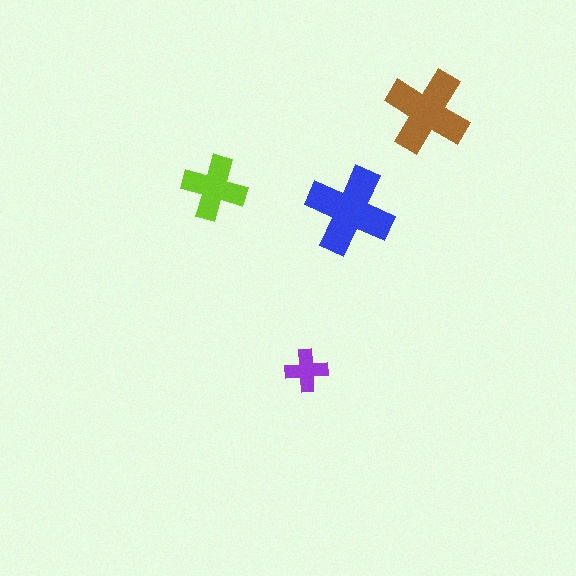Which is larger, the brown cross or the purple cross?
The brown one.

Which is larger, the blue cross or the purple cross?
The blue one.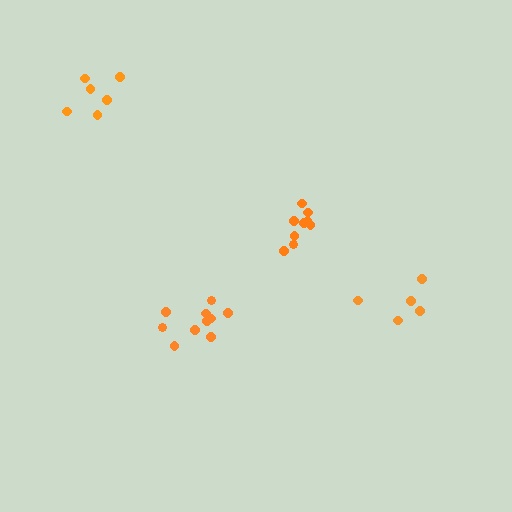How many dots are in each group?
Group 1: 5 dots, Group 2: 10 dots, Group 3: 6 dots, Group 4: 9 dots (30 total).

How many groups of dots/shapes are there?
There are 4 groups.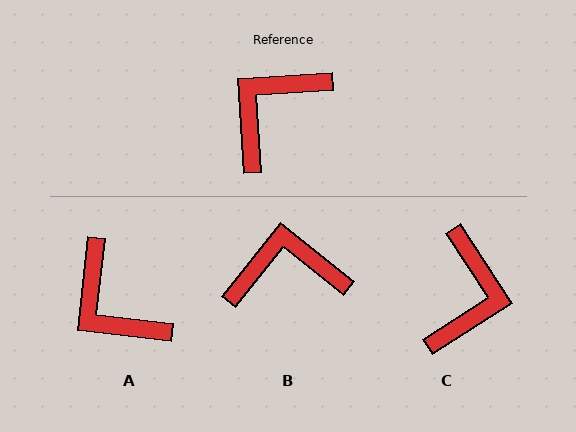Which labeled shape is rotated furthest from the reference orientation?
C, about 151 degrees away.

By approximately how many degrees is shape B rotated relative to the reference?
Approximately 42 degrees clockwise.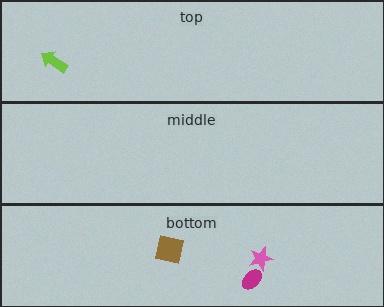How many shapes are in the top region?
1.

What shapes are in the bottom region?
The pink star, the magenta ellipse, the brown square.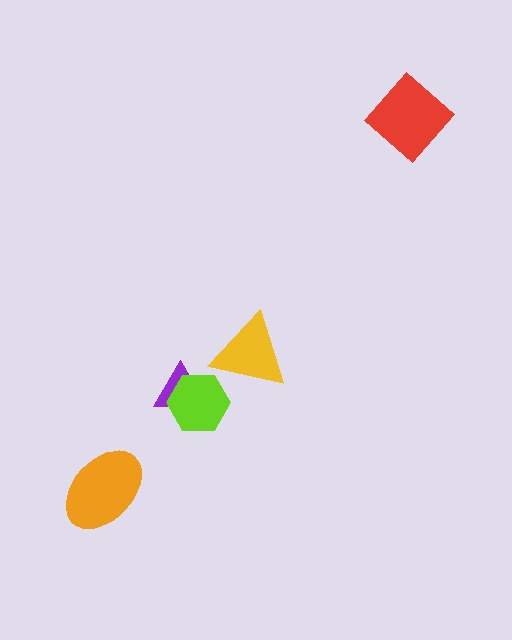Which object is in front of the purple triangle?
The lime hexagon is in front of the purple triangle.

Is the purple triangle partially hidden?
Yes, it is partially covered by another shape.